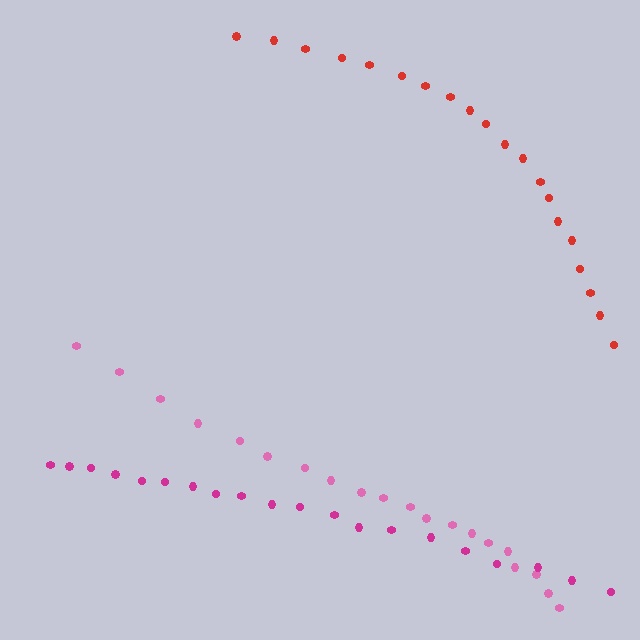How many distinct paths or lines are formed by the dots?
There are 3 distinct paths.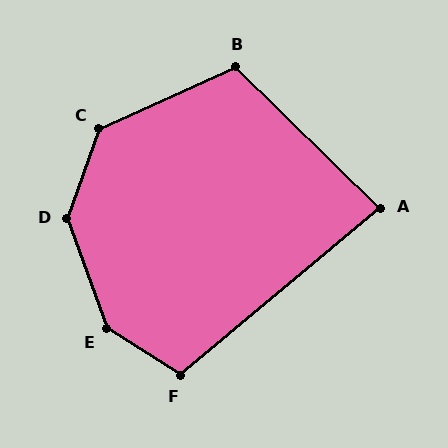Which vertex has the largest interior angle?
E, at approximately 142 degrees.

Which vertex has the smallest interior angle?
A, at approximately 84 degrees.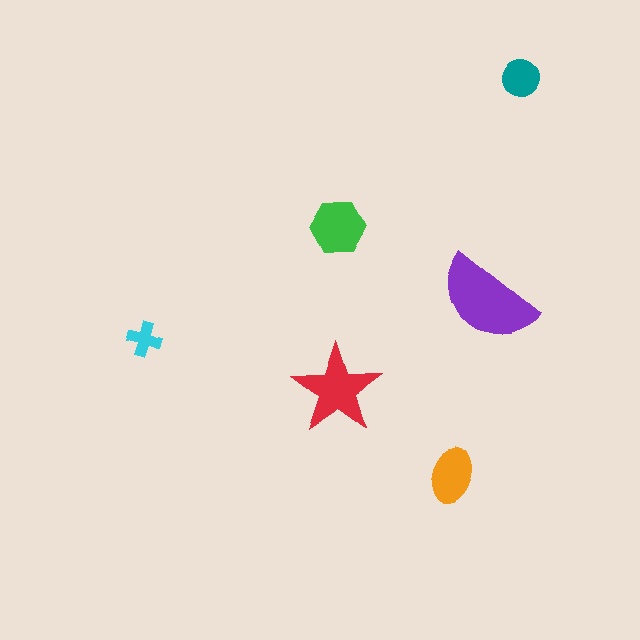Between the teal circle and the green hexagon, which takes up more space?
The green hexagon.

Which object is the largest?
The purple semicircle.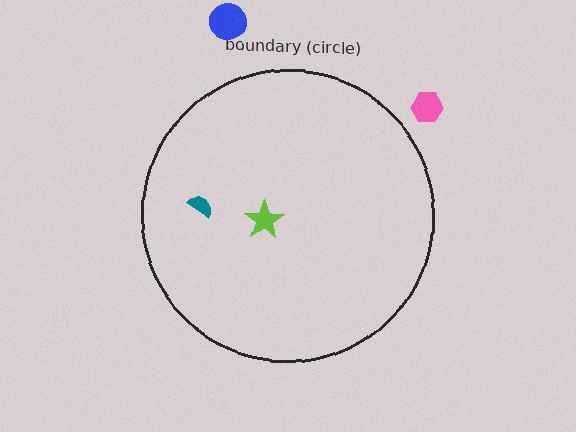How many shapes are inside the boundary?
2 inside, 2 outside.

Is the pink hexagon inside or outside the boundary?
Outside.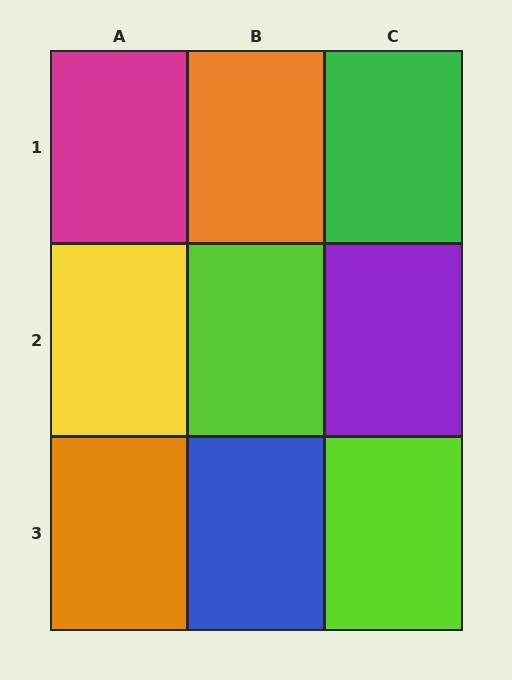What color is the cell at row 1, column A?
Magenta.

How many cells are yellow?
1 cell is yellow.